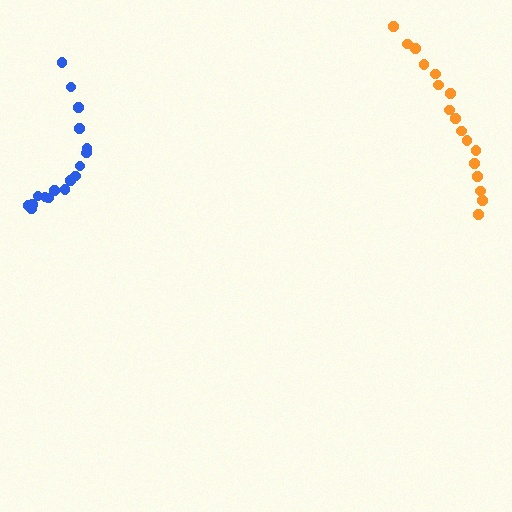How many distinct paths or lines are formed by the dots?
There are 2 distinct paths.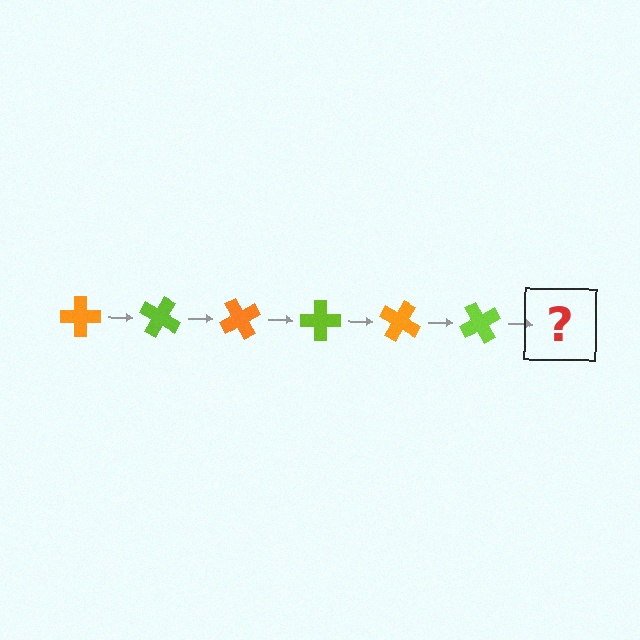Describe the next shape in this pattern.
It should be an orange cross, rotated 180 degrees from the start.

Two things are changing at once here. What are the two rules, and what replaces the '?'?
The two rules are that it rotates 30 degrees each step and the color cycles through orange and lime. The '?' should be an orange cross, rotated 180 degrees from the start.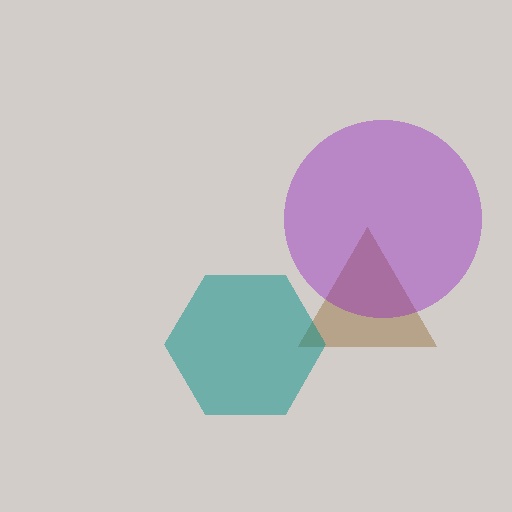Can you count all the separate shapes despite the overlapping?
Yes, there are 3 separate shapes.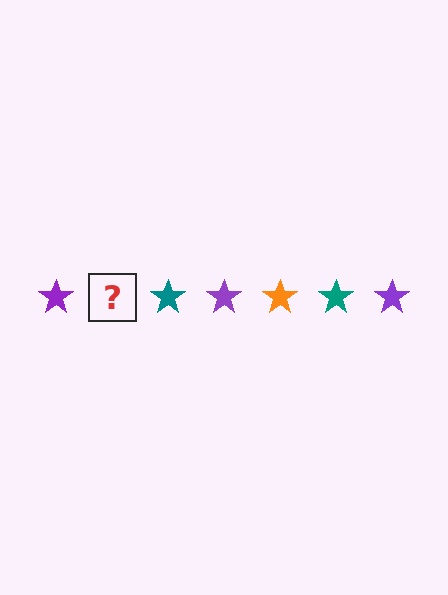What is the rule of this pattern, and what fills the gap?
The rule is that the pattern cycles through purple, orange, teal stars. The gap should be filled with an orange star.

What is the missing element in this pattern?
The missing element is an orange star.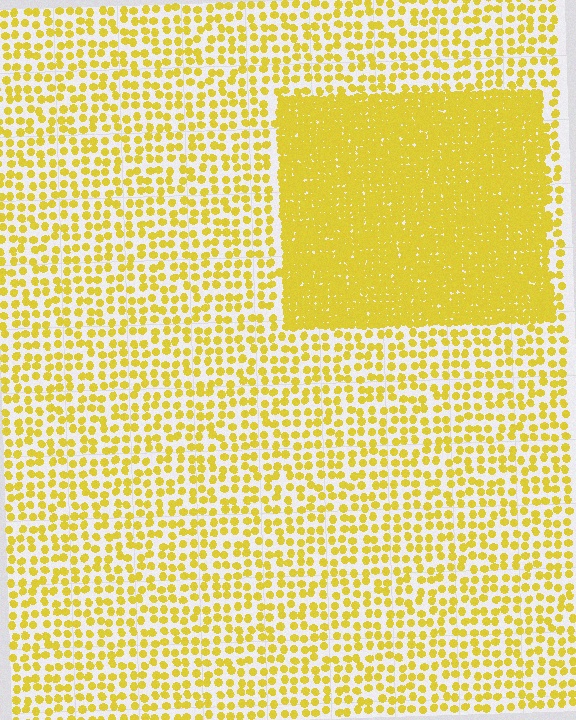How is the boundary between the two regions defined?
The boundary is defined by a change in element density (approximately 2.7x ratio). All elements are the same color, size, and shape.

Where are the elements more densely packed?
The elements are more densely packed inside the rectangle boundary.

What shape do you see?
I see a rectangle.